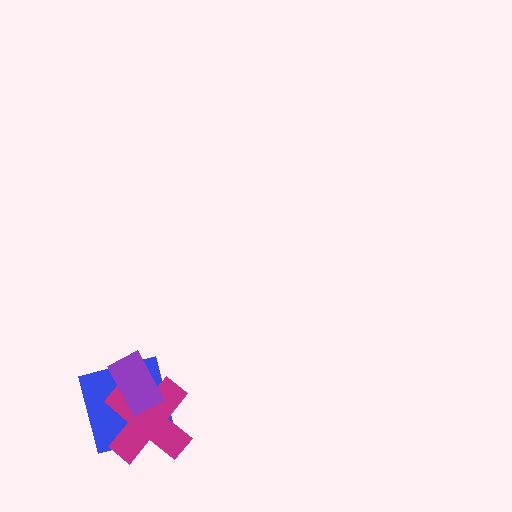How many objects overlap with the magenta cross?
2 objects overlap with the magenta cross.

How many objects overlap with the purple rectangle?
2 objects overlap with the purple rectangle.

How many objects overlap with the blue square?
2 objects overlap with the blue square.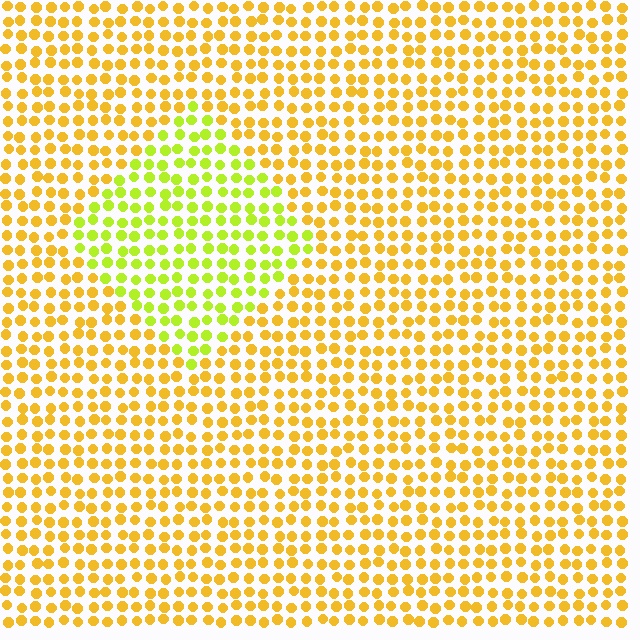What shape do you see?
I see a diamond.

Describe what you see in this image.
The image is filled with small yellow elements in a uniform arrangement. A diamond-shaped region is visible where the elements are tinted to a slightly different hue, forming a subtle color boundary.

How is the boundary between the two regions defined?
The boundary is defined purely by a slight shift in hue (about 35 degrees). Spacing, size, and orientation are identical on both sides.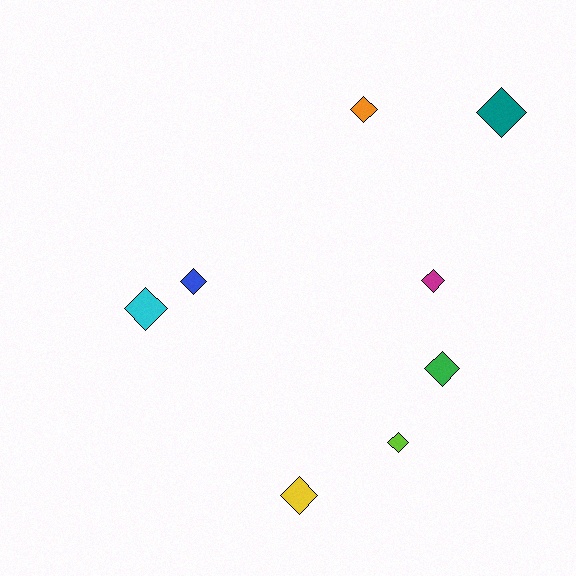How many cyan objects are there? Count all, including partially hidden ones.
There is 1 cyan object.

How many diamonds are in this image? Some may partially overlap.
There are 8 diamonds.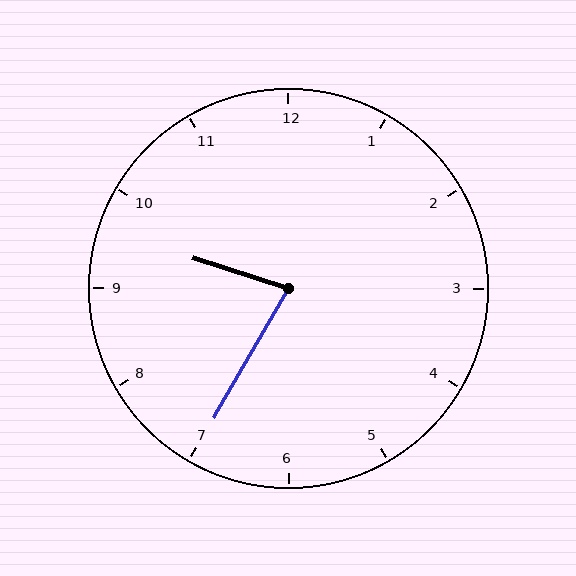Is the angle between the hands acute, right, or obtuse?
It is acute.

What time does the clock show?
9:35.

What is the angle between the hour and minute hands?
Approximately 78 degrees.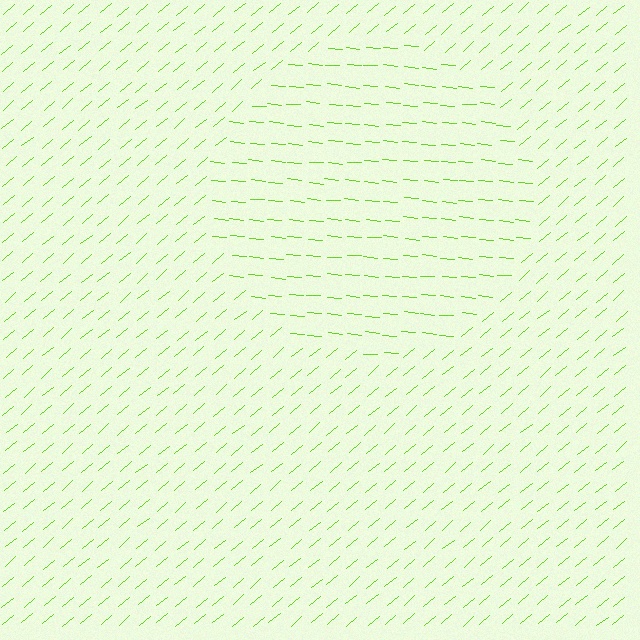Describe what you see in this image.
The image is filled with small lime line segments. A circle region in the image has lines oriented differently from the surrounding lines, creating a visible texture boundary.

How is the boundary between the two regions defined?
The boundary is defined purely by a change in line orientation (approximately 45 degrees difference). All lines are the same color and thickness.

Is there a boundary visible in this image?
Yes, there is a texture boundary formed by a change in line orientation.